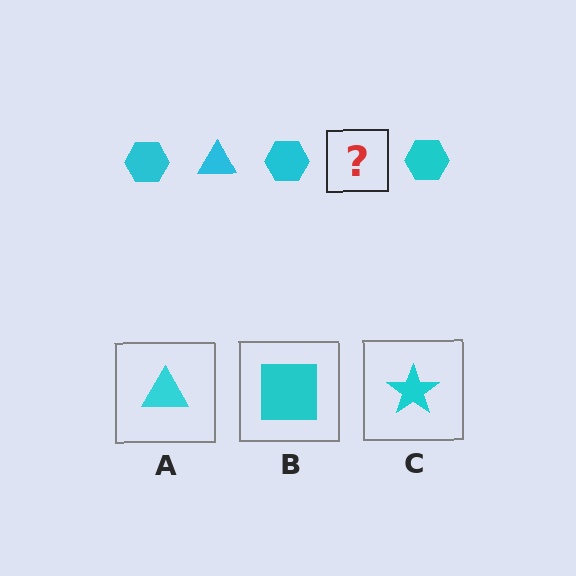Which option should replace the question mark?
Option A.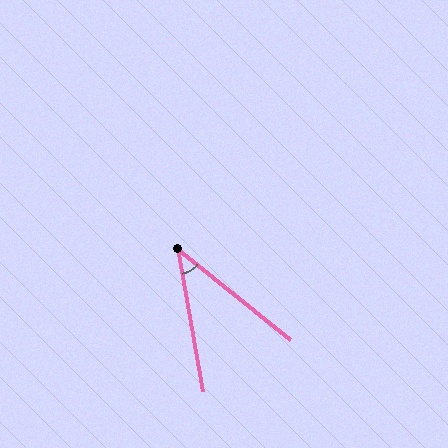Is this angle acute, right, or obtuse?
It is acute.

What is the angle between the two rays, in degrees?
Approximately 42 degrees.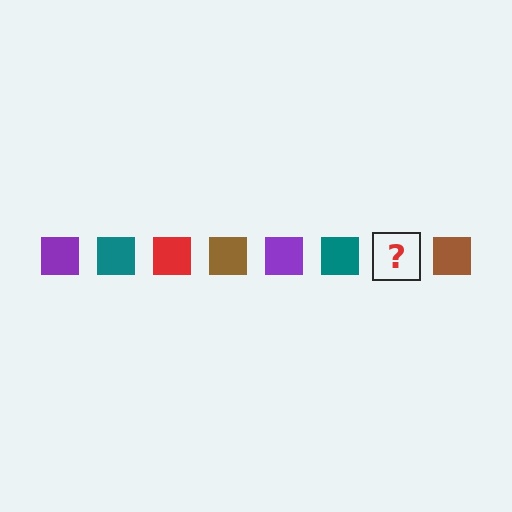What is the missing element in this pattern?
The missing element is a red square.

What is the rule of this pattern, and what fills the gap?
The rule is that the pattern cycles through purple, teal, red, brown squares. The gap should be filled with a red square.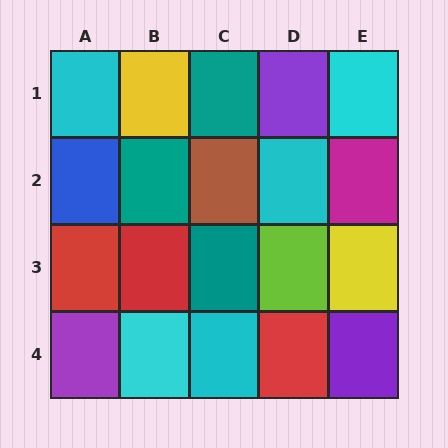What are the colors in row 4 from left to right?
Purple, cyan, cyan, red, purple.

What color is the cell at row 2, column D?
Cyan.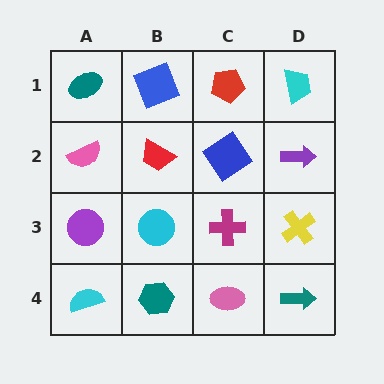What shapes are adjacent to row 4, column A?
A purple circle (row 3, column A), a teal hexagon (row 4, column B).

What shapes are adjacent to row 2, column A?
A teal ellipse (row 1, column A), a purple circle (row 3, column A), a red trapezoid (row 2, column B).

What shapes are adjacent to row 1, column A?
A pink semicircle (row 2, column A), a blue square (row 1, column B).